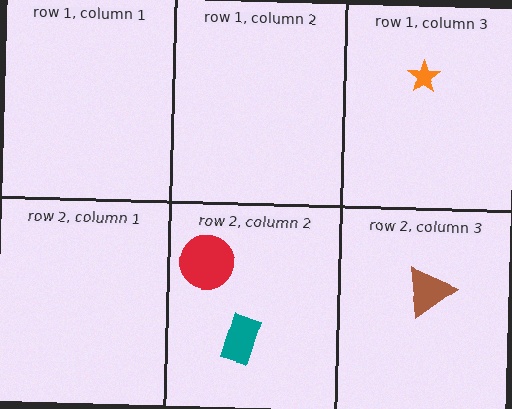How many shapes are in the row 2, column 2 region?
2.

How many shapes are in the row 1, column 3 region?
1.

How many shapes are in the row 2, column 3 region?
1.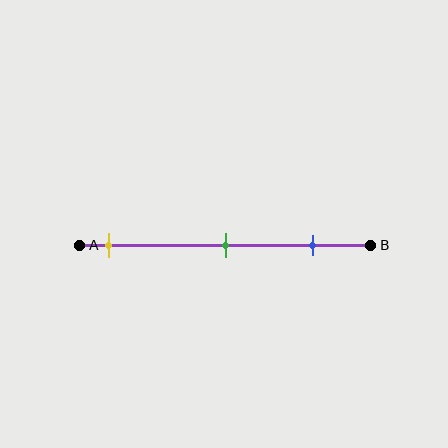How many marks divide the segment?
There are 3 marks dividing the segment.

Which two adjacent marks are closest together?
The green and blue marks are the closest adjacent pair.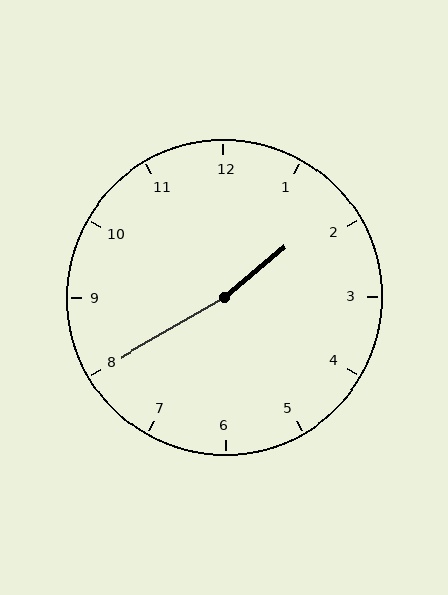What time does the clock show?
1:40.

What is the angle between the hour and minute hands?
Approximately 170 degrees.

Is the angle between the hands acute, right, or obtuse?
It is obtuse.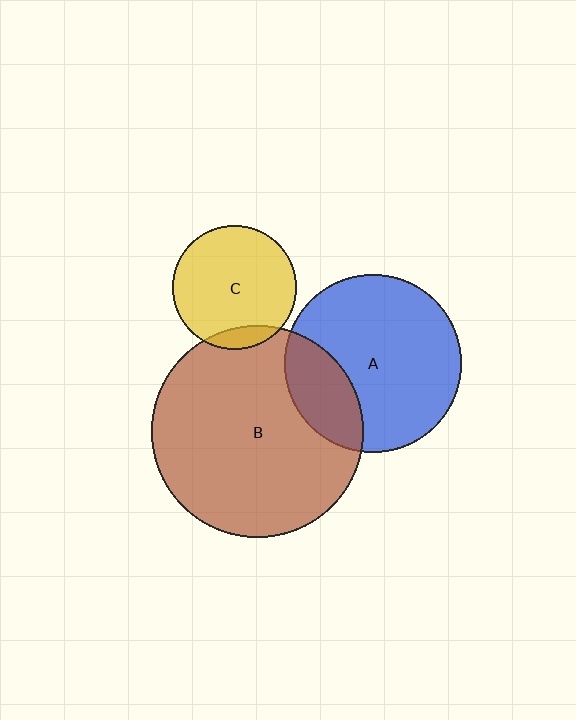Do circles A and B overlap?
Yes.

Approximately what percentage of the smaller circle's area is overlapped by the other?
Approximately 25%.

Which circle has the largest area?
Circle B (brown).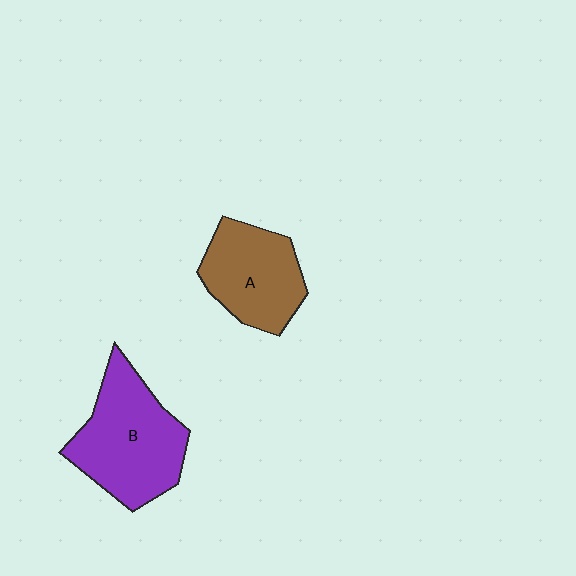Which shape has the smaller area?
Shape A (brown).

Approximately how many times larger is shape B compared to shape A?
Approximately 1.3 times.